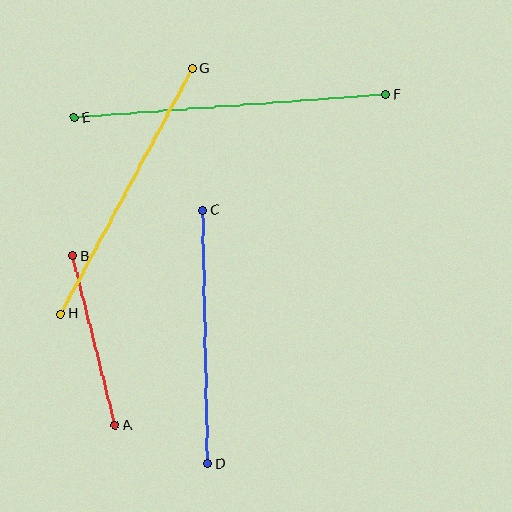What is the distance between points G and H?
The distance is approximately 279 pixels.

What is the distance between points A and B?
The distance is approximately 175 pixels.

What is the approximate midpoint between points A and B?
The midpoint is at approximately (94, 341) pixels.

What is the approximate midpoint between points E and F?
The midpoint is at approximately (230, 106) pixels.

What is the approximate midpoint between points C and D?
The midpoint is at approximately (205, 337) pixels.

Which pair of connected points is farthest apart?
Points E and F are farthest apart.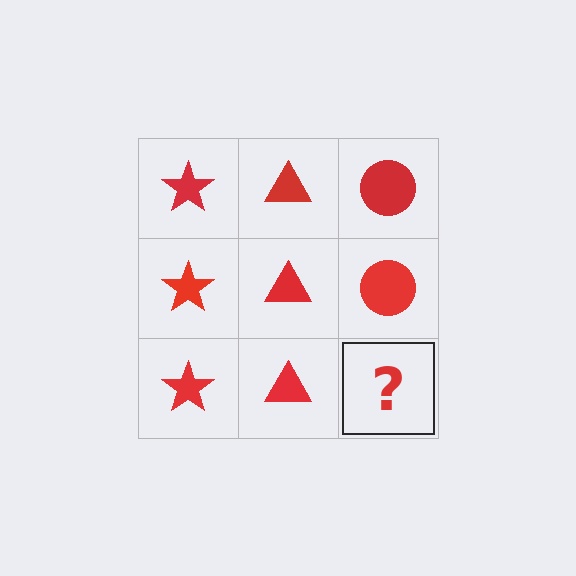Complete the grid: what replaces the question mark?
The question mark should be replaced with a red circle.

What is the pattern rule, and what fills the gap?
The rule is that each column has a consistent shape. The gap should be filled with a red circle.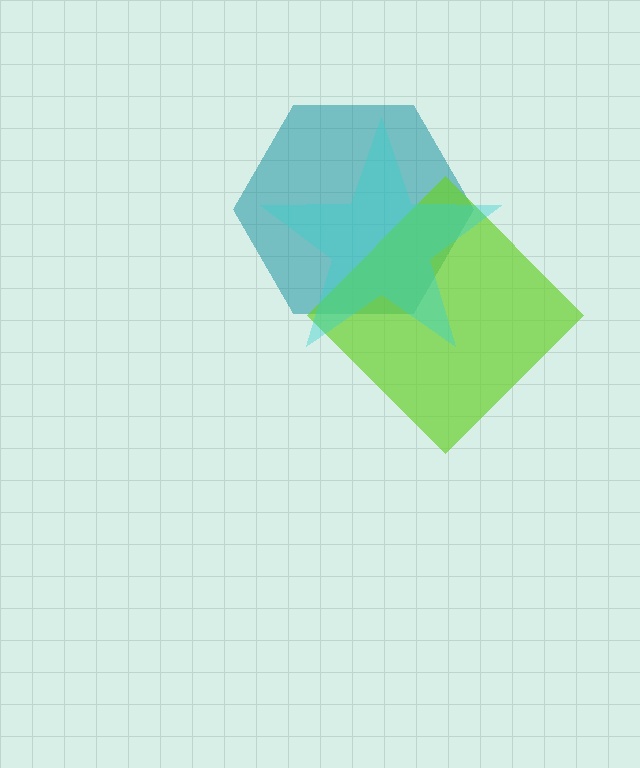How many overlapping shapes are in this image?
There are 3 overlapping shapes in the image.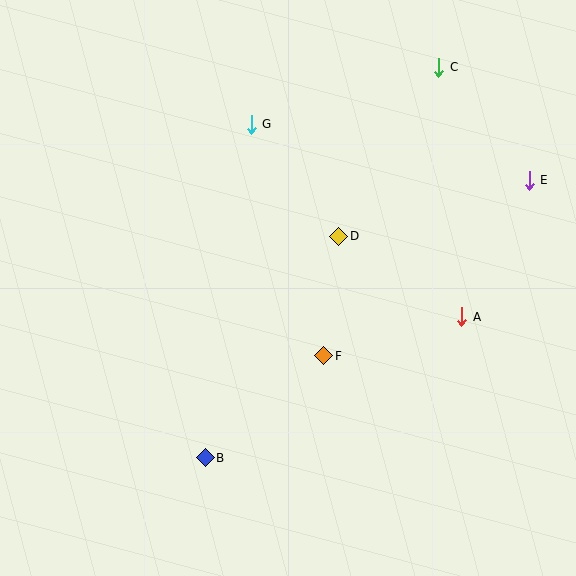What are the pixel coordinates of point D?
Point D is at (339, 236).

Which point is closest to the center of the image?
Point D at (339, 236) is closest to the center.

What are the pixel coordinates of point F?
Point F is at (324, 356).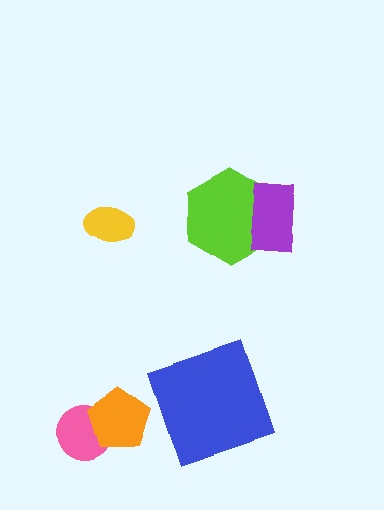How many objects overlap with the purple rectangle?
1 object overlaps with the purple rectangle.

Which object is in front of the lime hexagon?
The purple rectangle is in front of the lime hexagon.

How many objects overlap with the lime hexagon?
1 object overlaps with the lime hexagon.